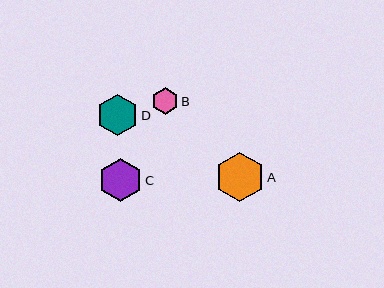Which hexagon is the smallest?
Hexagon B is the smallest with a size of approximately 26 pixels.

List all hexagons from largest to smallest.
From largest to smallest: A, C, D, B.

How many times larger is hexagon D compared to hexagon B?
Hexagon D is approximately 1.6 times the size of hexagon B.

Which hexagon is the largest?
Hexagon A is the largest with a size of approximately 50 pixels.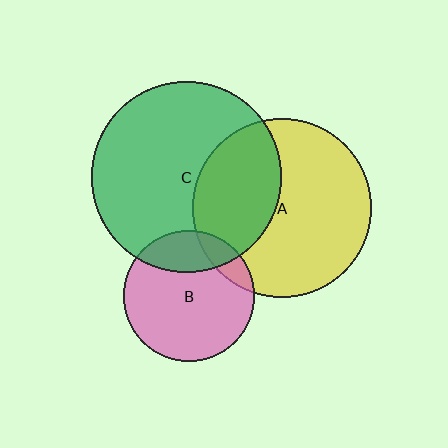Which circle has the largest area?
Circle C (green).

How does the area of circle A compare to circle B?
Approximately 1.9 times.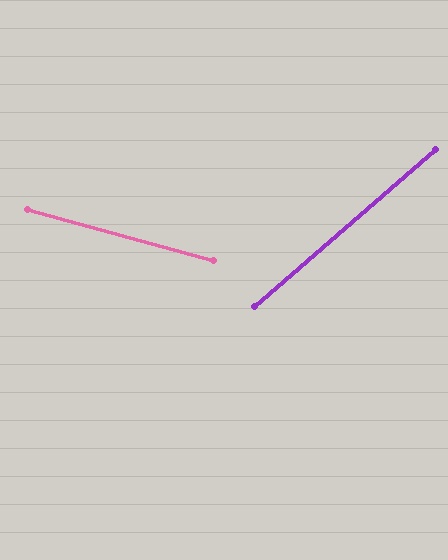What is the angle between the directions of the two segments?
Approximately 56 degrees.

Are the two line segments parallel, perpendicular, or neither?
Neither parallel nor perpendicular — they differ by about 56°.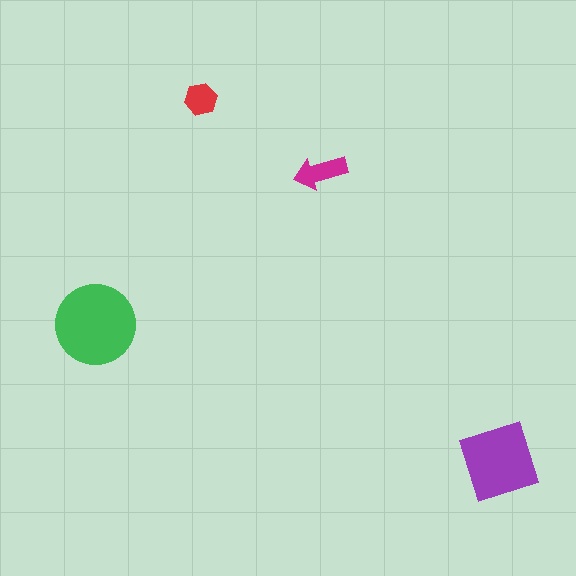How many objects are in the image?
There are 4 objects in the image.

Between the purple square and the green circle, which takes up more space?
The green circle.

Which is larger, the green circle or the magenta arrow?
The green circle.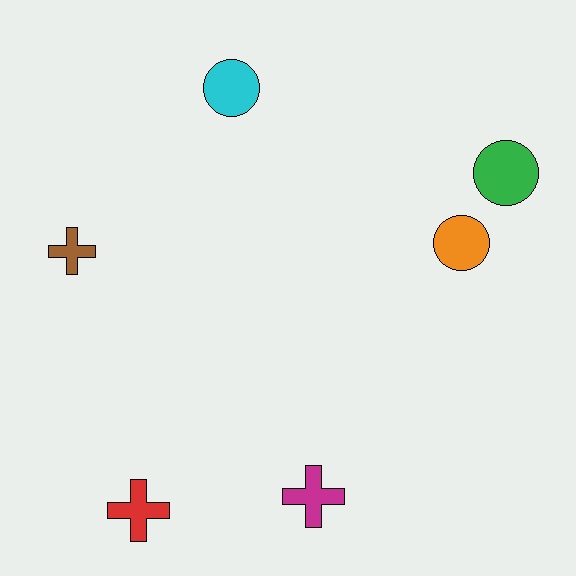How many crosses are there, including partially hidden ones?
There are 3 crosses.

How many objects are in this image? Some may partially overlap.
There are 6 objects.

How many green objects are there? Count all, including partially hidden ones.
There is 1 green object.